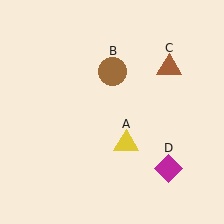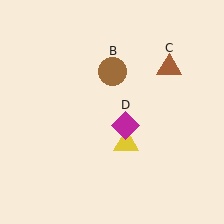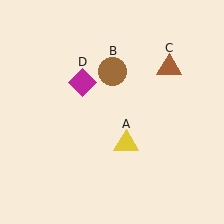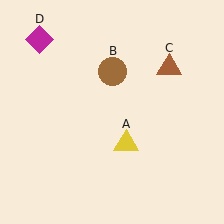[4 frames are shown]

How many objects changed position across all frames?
1 object changed position: magenta diamond (object D).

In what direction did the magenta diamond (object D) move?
The magenta diamond (object D) moved up and to the left.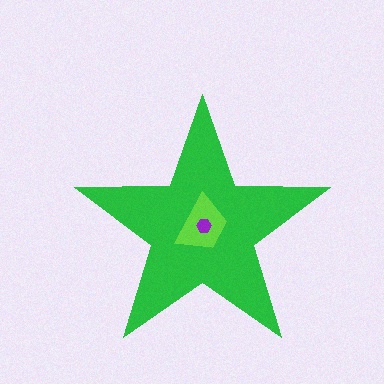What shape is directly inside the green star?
The lime trapezoid.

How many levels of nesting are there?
3.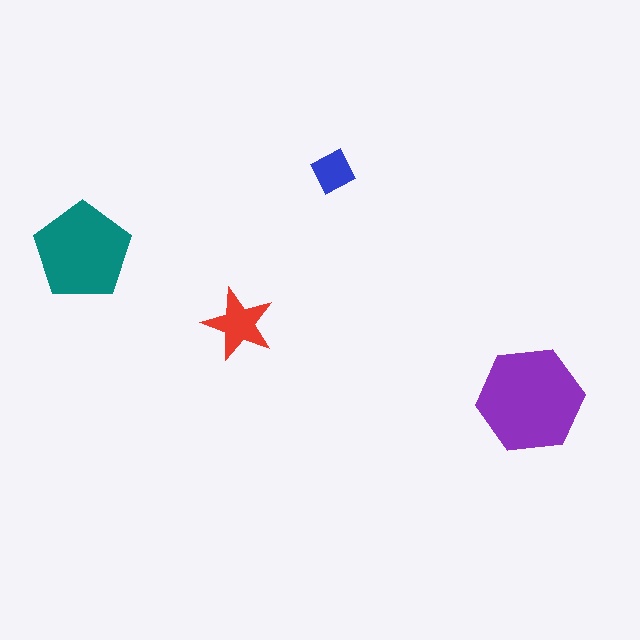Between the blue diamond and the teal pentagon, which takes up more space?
The teal pentagon.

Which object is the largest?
The purple hexagon.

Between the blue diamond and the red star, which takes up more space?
The red star.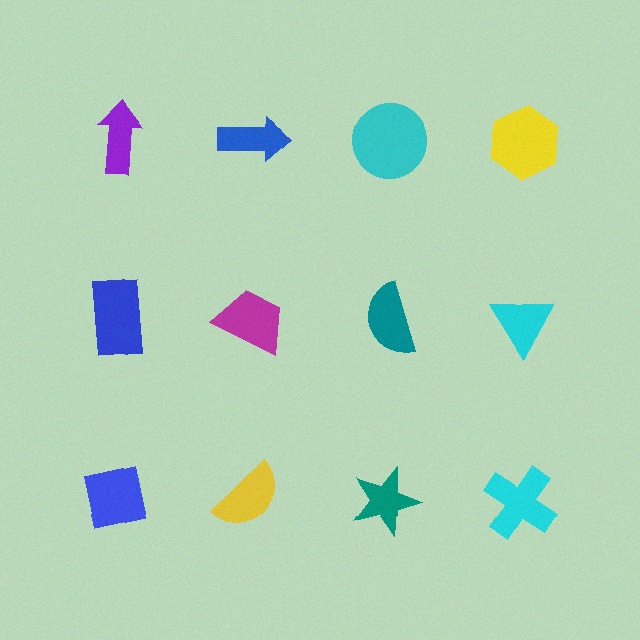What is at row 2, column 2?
A magenta trapezoid.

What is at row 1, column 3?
A cyan circle.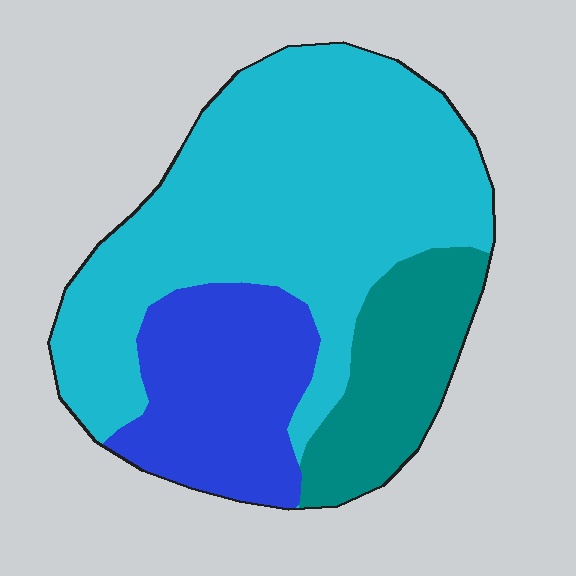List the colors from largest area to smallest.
From largest to smallest: cyan, blue, teal.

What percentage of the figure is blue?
Blue covers roughly 25% of the figure.